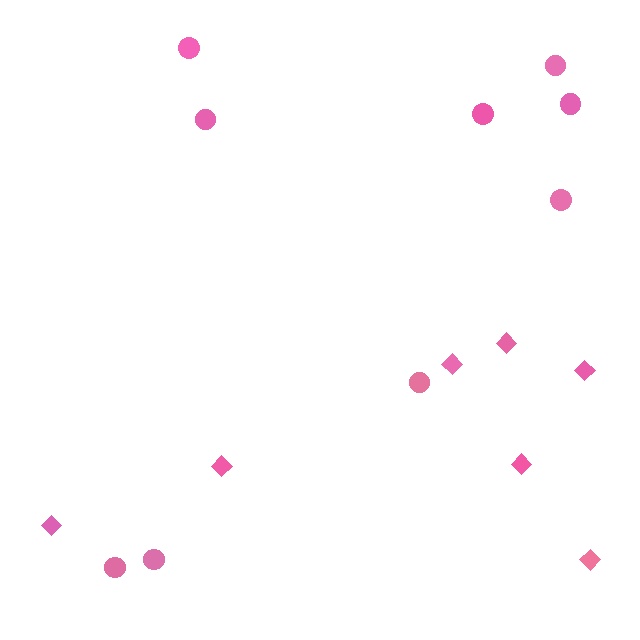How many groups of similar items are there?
There are 2 groups: one group of circles (9) and one group of diamonds (7).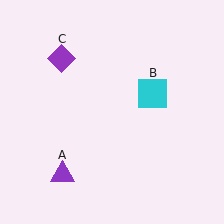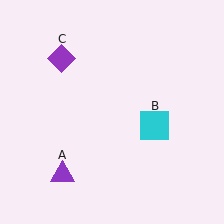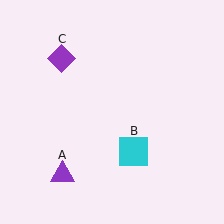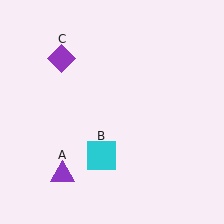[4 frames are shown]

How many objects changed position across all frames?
1 object changed position: cyan square (object B).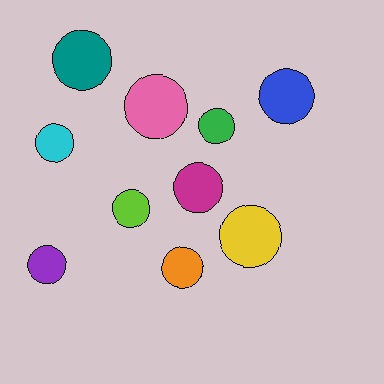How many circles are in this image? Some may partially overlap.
There are 10 circles.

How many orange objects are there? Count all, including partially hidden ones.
There is 1 orange object.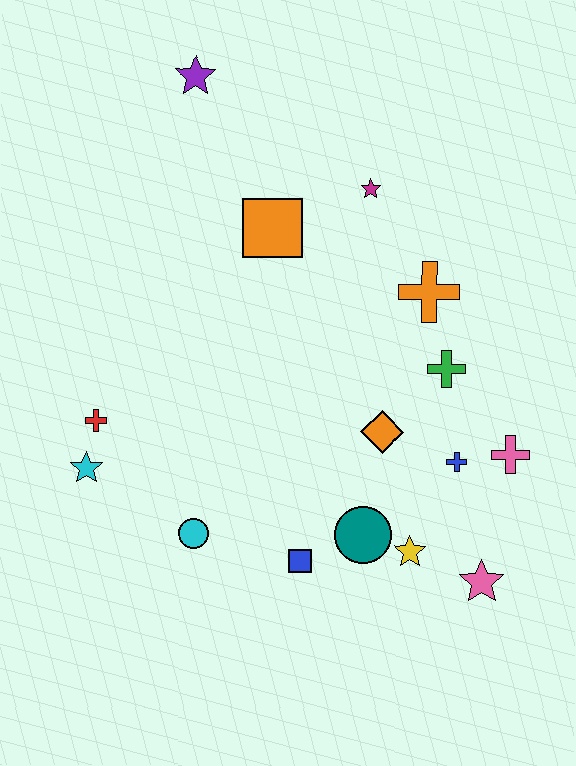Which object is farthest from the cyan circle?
The purple star is farthest from the cyan circle.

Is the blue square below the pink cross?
Yes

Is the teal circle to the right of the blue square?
Yes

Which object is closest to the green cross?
The orange cross is closest to the green cross.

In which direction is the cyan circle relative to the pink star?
The cyan circle is to the left of the pink star.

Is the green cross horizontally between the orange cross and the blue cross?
Yes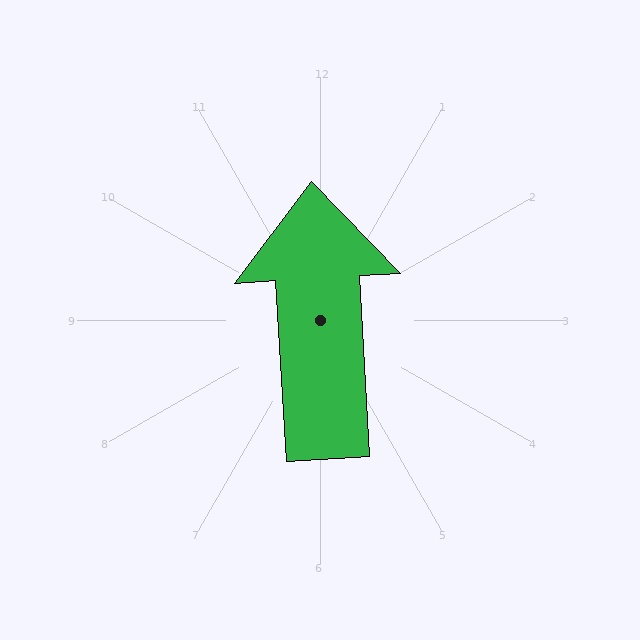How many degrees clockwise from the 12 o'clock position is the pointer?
Approximately 357 degrees.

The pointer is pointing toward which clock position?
Roughly 12 o'clock.